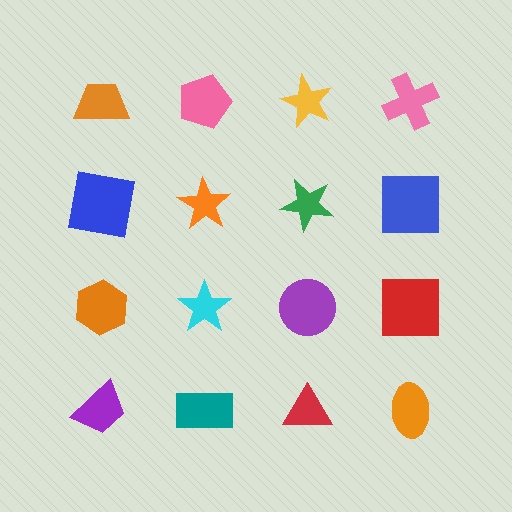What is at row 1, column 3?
A yellow star.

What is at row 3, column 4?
A red square.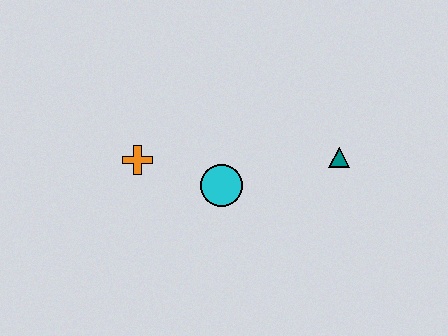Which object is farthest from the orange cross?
The teal triangle is farthest from the orange cross.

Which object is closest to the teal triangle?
The cyan circle is closest to the teal triangle.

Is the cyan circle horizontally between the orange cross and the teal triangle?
Yes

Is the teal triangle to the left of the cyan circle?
No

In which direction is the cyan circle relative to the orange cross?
The cyan circle is to the right of the orange cross.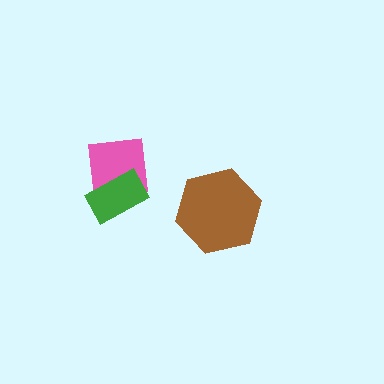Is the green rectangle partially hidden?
No, no other shape covers it.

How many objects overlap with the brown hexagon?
0 objects overlap with the brown hexagon.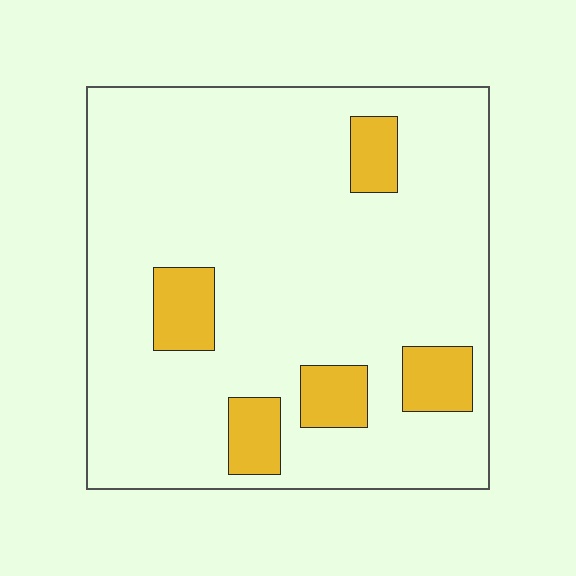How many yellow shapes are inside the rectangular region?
5.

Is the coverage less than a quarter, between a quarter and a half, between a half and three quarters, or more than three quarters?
Less than a quarter.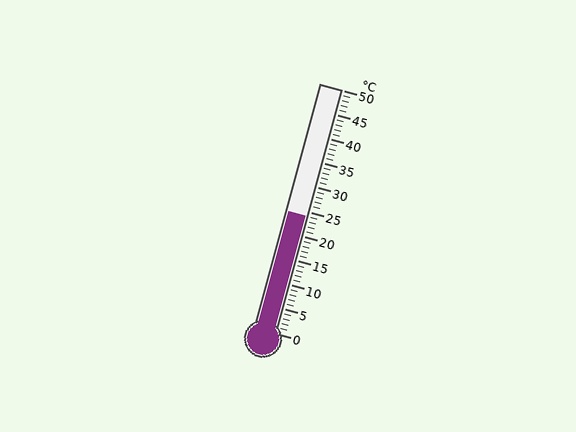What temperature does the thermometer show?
The thermometer shows approximately 24°C.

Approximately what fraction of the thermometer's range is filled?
The thermometer is filled to approximately 50% of its range.